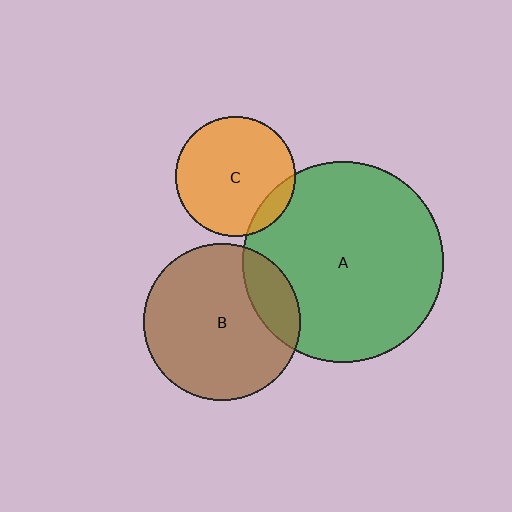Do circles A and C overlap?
Yes.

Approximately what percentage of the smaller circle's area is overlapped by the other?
Approximately 10%.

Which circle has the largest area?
Circle A (green).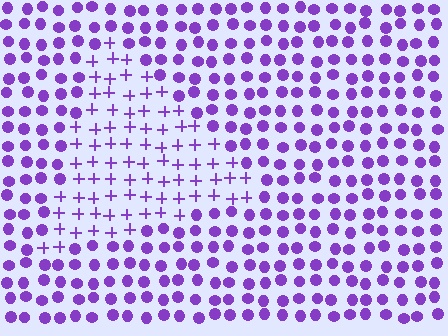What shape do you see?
I see a triangle.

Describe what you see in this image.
The image is filled with small purple elements arranged in a uniform grid. A triangle-shaped region contains plus signs, while the surrounding area contains circles. The boundary is defined purely by the change in element shape.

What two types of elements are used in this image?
The image uses plus signs inside the triangle region and circles outside it.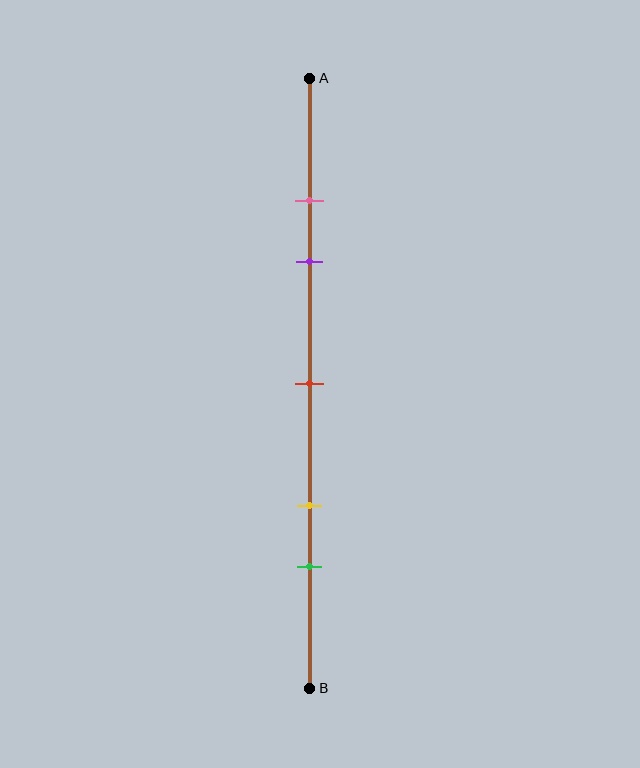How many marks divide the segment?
There are 5 marks dividing the segment.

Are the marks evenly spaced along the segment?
No, the marks are not evenly spaced.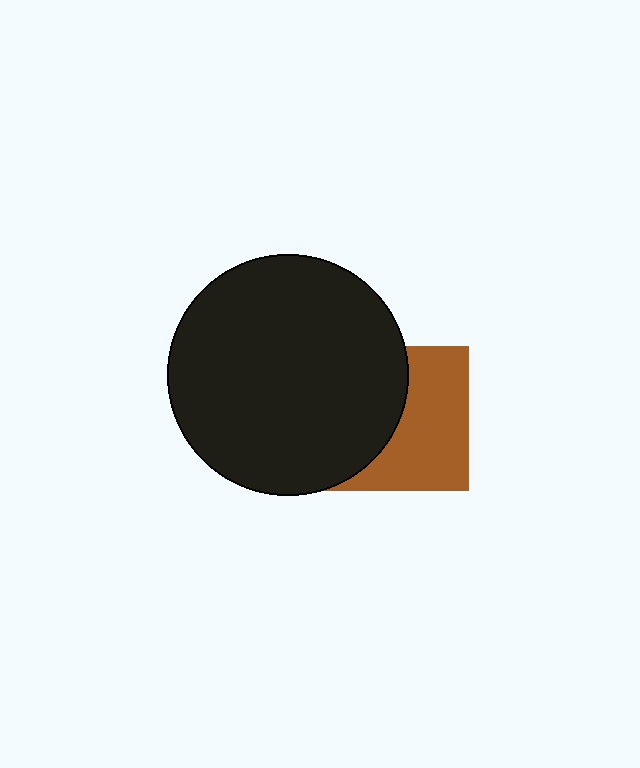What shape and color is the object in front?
The object in front is a black circle.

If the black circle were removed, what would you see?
You would see the complete brown square.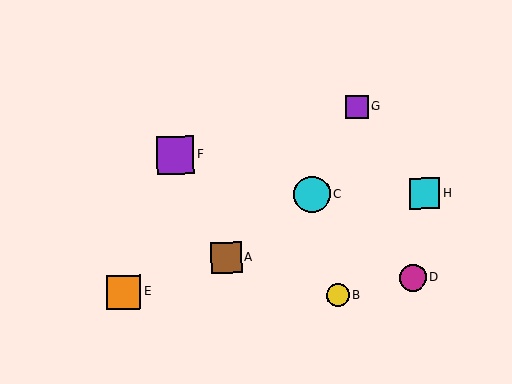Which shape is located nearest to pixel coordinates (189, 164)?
The purple square (labeled F) at (175, 155) is nearest to that location.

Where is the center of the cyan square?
The center of the cyan square is at (425, 193).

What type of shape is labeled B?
Shape B is a yellow circle.